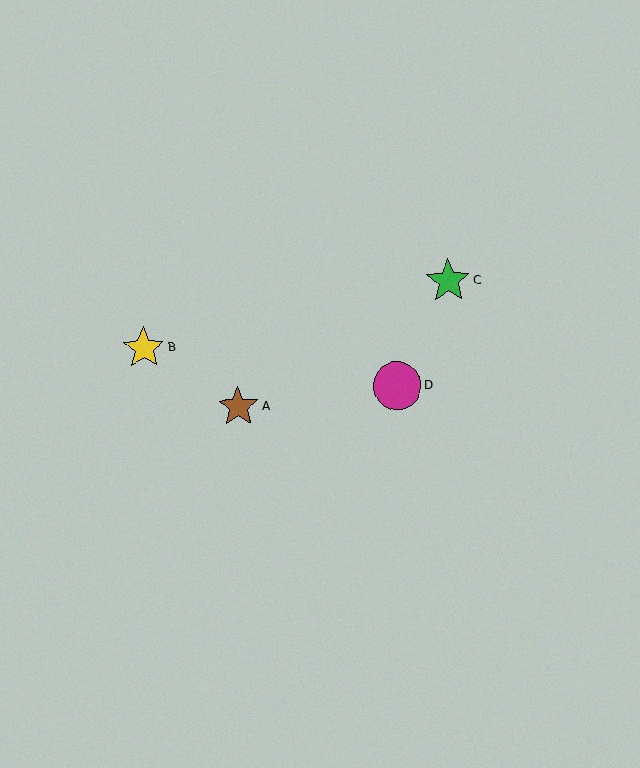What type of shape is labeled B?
Shape B is a yellow star.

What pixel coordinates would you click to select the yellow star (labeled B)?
Click at (144, 348) to select the yellow star B.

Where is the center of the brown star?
The center of the brown star is at (238, 407).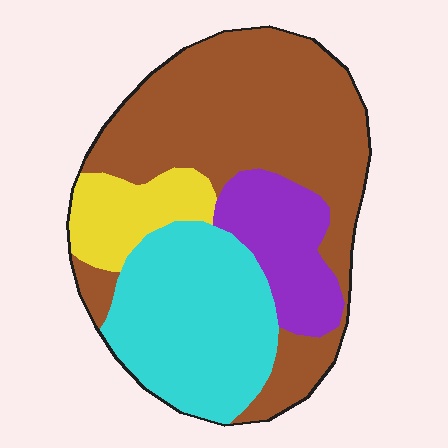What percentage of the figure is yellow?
Yellow takes up about one tenth (1/10) of the figure.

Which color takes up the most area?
Brown, at roughly 45%.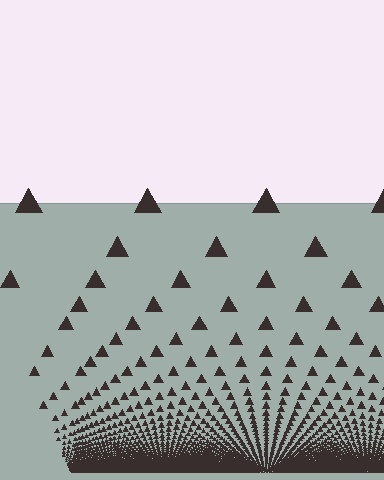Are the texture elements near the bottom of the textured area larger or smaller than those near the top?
Smaller. The gradient is inverted — elements near the bottom are smaller and denser.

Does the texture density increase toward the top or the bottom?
Density increases toward the bottom.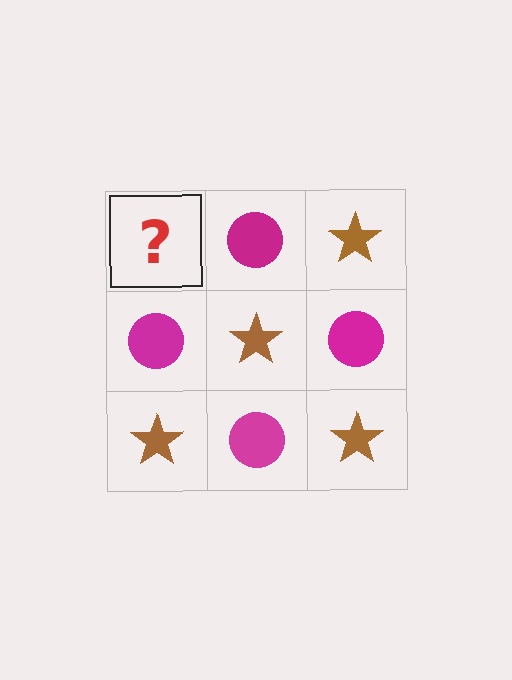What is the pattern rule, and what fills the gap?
The rule is that it alternates brown star and magenta circle in a checkerboard pattern. The gap should be filled with a brown star.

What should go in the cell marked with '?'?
The missing cell should contain a brown star.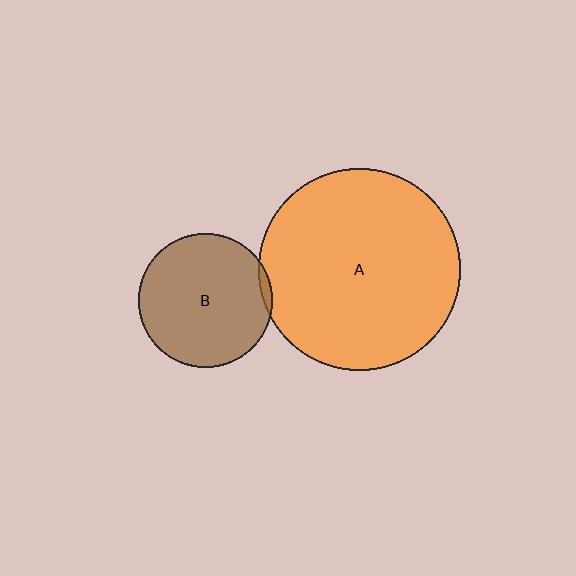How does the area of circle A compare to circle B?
Approximately 2.3 times.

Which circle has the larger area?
Circle A (orange).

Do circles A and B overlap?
Yes.